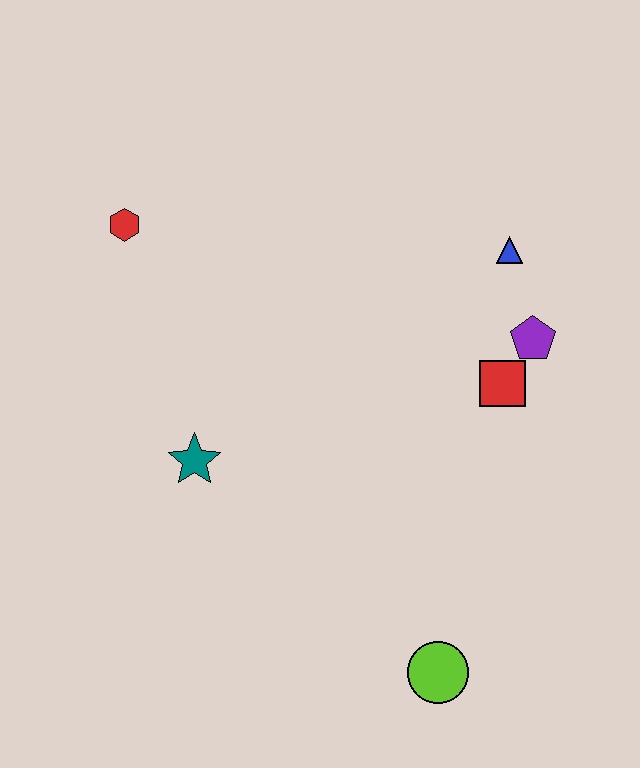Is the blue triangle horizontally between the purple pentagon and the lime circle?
Yes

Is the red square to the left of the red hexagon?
No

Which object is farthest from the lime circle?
The red hexagon is farthest from the lime circle.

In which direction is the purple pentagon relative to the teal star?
The purple pentagon is to the right of the teal star.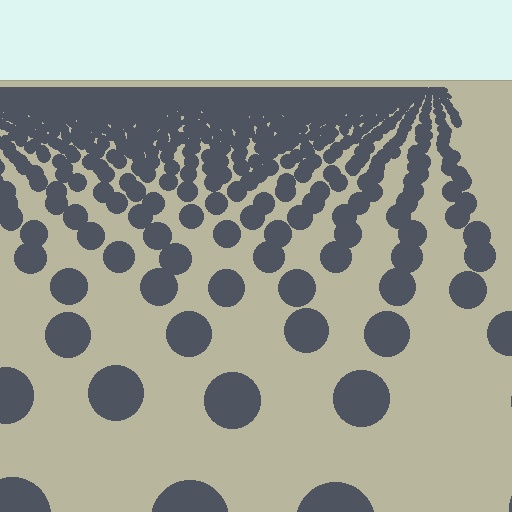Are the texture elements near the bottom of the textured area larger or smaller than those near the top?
Larger. Near the bottom, elements are closer to the viewer and appear at a bigger on-screen size.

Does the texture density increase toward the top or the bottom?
Density increases toward the top.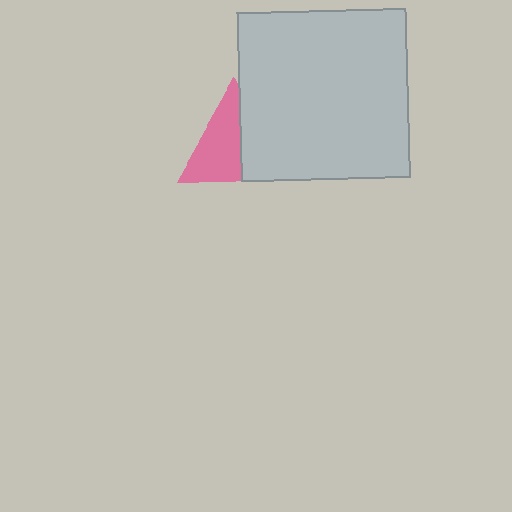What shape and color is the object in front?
The object in front is a light gray square.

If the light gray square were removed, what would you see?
You would see the complete pink triangle.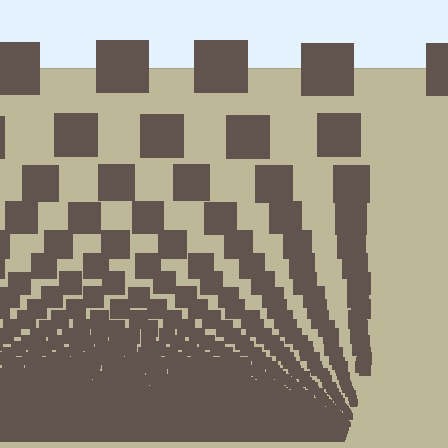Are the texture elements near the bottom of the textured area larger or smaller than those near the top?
Smaller. The gradient is inverted — elements near the bottom are smaller and denser.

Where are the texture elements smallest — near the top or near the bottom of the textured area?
Near the bottom.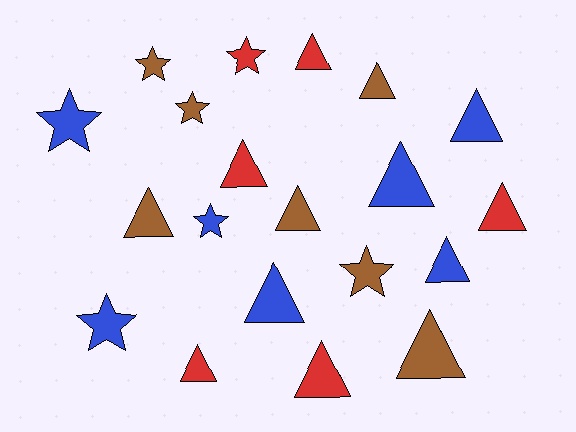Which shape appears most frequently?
Triangle, with 13 objects.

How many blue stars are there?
There are 3 blue stars.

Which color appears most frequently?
Blue, with 7 objects.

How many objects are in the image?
There are 20 objects.